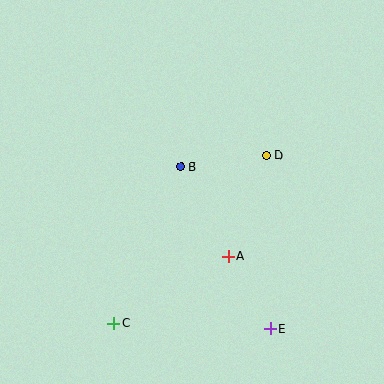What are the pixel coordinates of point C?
Point C is at (114, 323).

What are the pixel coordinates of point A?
Point A is at (228, 256).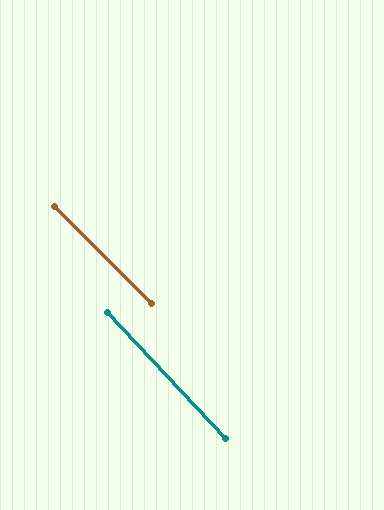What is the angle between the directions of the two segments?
Approximately 2 degrees.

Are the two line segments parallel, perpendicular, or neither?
Parallel — their directions differ by only 1.8°.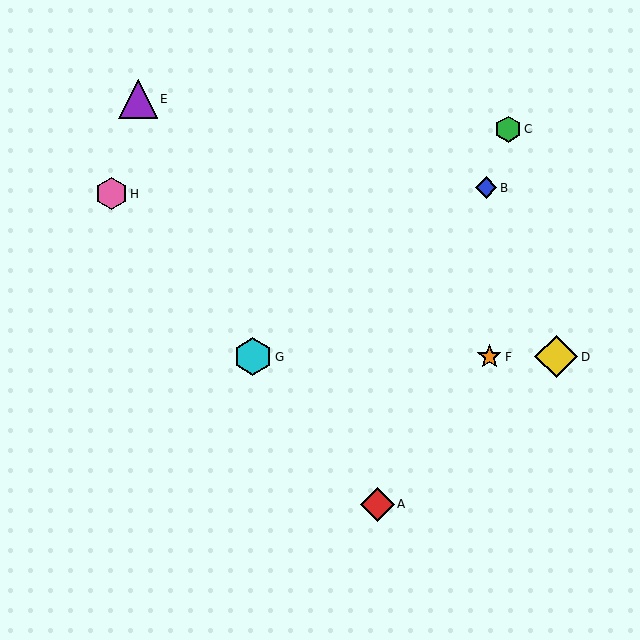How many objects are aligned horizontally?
3 objects (D, F, G) are aligned horizontally.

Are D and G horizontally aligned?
Yes, both are at y≈357.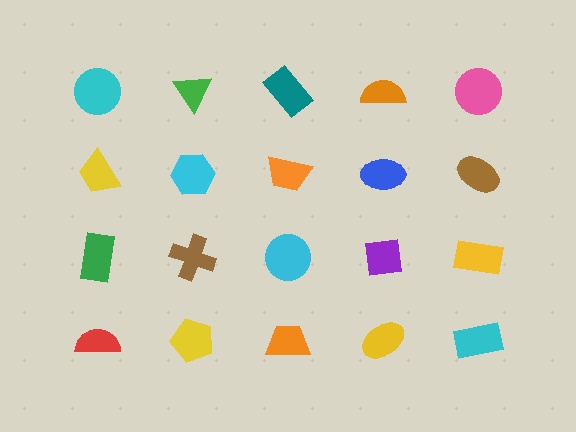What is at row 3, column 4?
A purple square.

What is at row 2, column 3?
An orange trapezoid.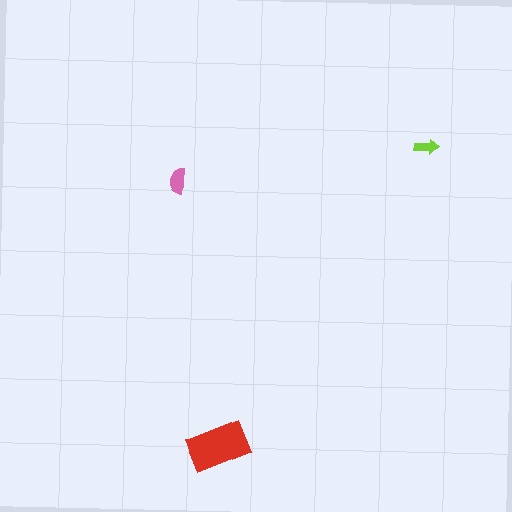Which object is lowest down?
The red rectangle is bottommost.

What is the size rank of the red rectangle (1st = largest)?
1st.